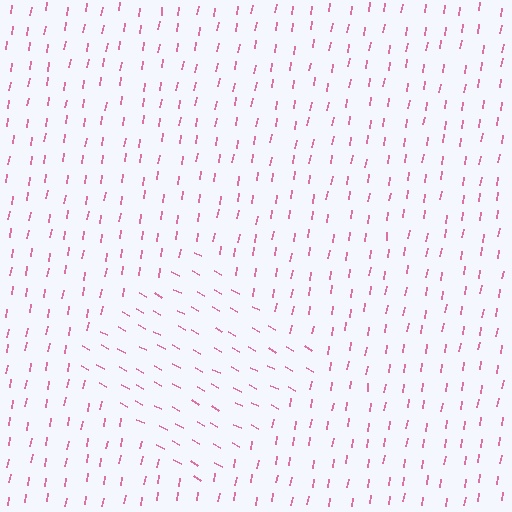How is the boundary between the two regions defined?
The boundary is defined purely by a change in line orientation (approximately 71 degrees difference). All lines are the same color and thickness.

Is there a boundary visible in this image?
Yes, there is a texture boundary formed by a change in line orientation.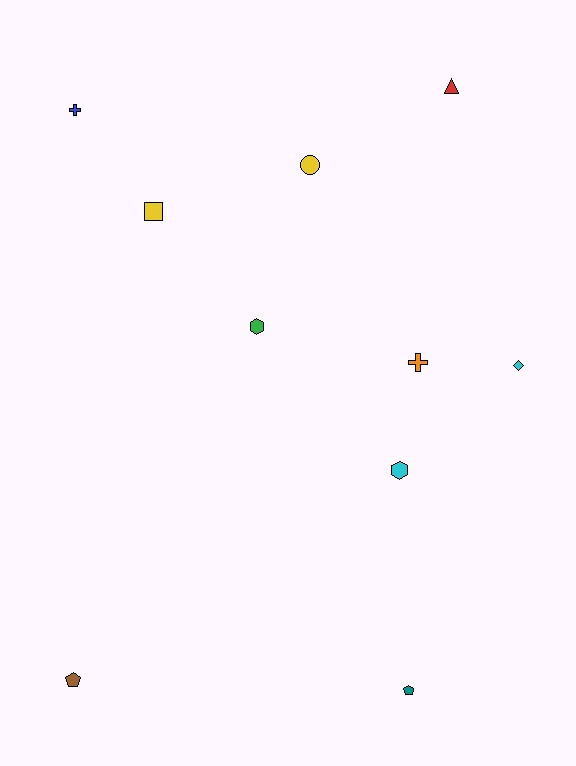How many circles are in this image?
There is 1 circle.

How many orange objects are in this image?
There is 1 orange object.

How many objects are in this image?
There are 10 objects.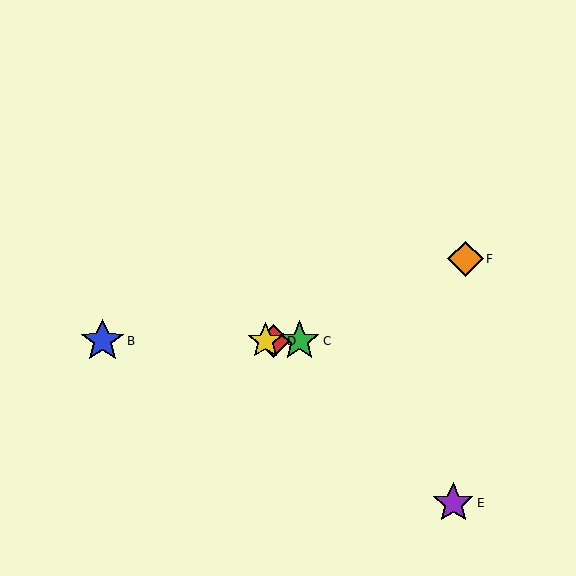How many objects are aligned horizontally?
4 objects (A, B, C, D) are aligned horizontally.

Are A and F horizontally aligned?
No, A is at y≈341 and F is at y≈259.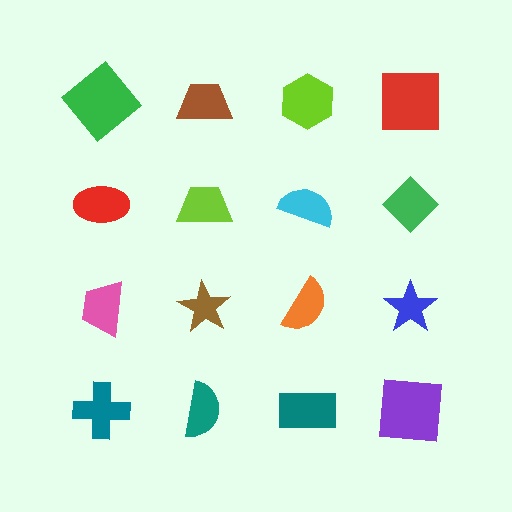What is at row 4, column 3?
A teal rectangle.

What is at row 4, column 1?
A teal cross.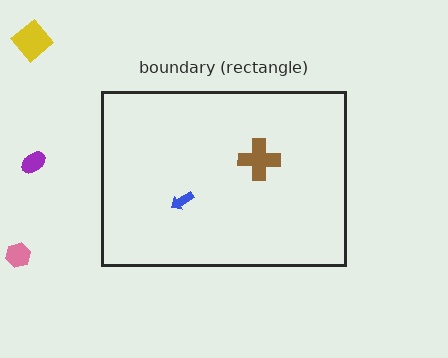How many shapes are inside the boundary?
2 inside, 3 outside.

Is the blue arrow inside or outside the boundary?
Inside.